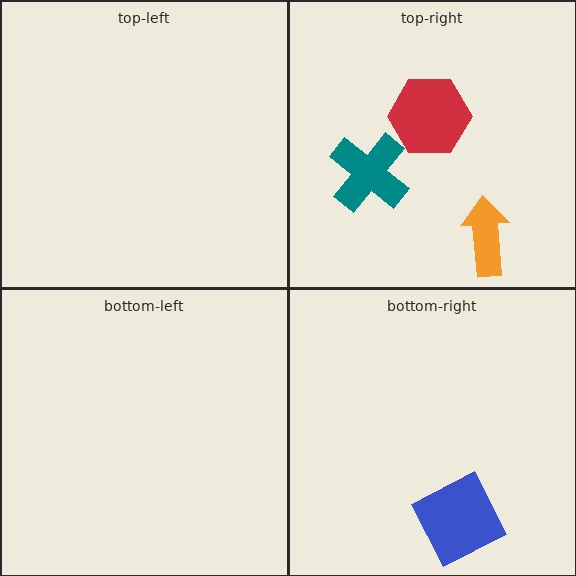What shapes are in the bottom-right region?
The blue square.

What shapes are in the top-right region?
The orange arrow, the teal cross, the red hexagon.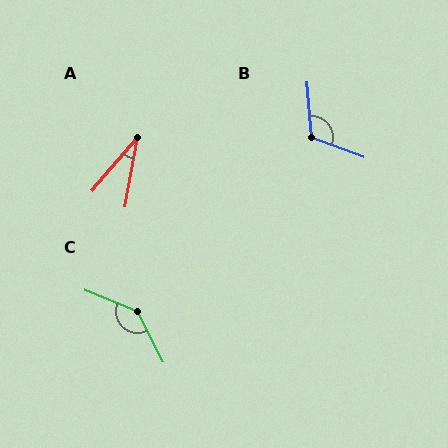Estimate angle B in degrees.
Approximately 115 degrees.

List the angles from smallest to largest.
A (30°), B (115°), C (139°).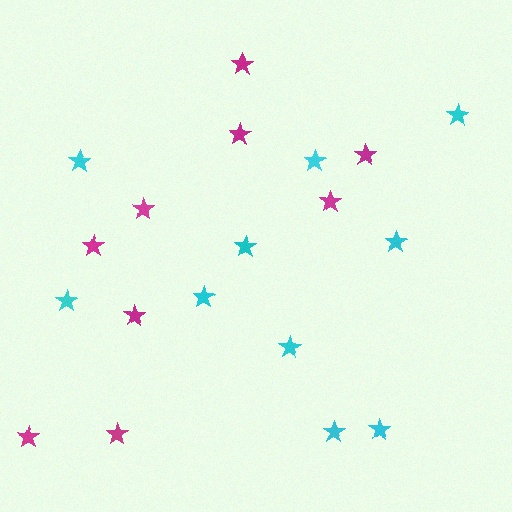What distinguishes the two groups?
There are 2 groups: one group of magenta stars (9) and one group of cyan stars (10).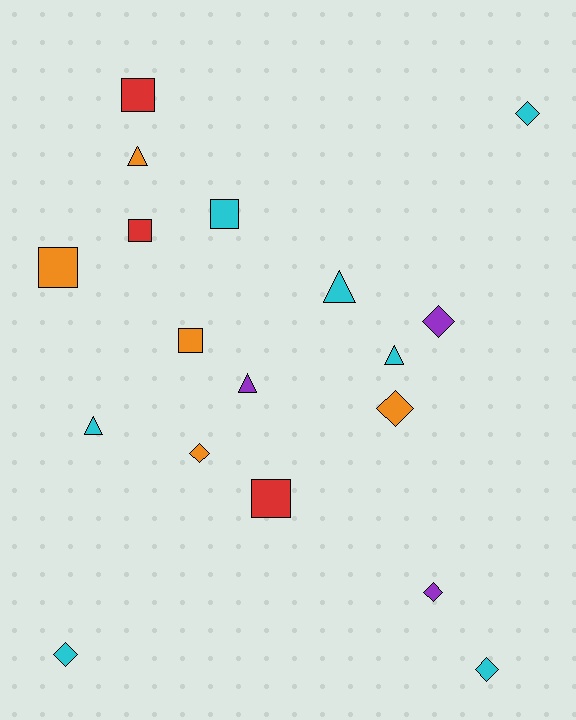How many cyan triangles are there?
There are 3 cyan triangles.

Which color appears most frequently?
Cyan, with 7 objects.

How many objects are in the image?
There are 18 objects.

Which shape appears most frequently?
Diamond, with 7 objects.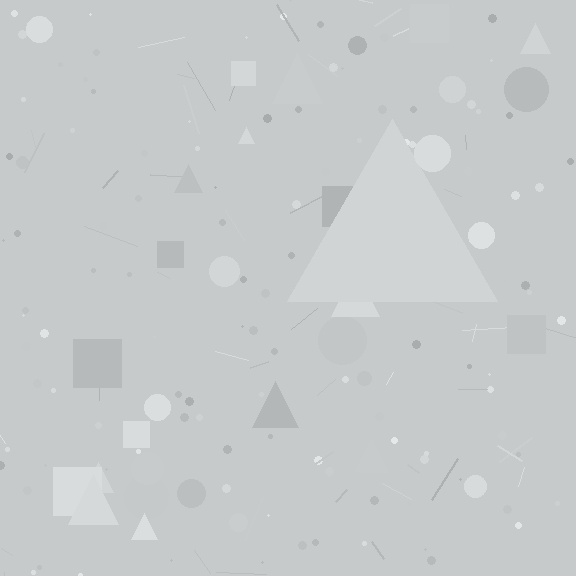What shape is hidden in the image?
A triangle is hidden in the image.